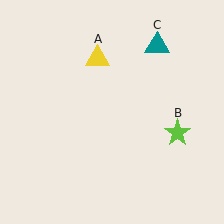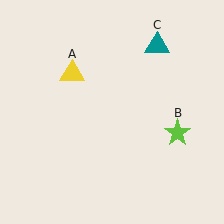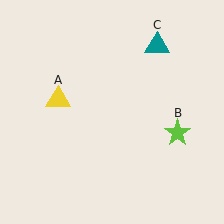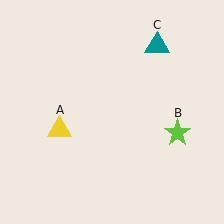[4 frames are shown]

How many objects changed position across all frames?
1 object changed position: yellow triangle (object A).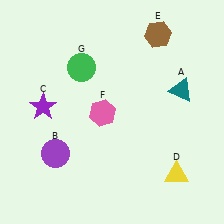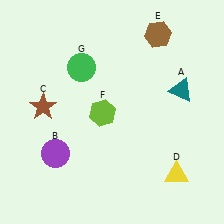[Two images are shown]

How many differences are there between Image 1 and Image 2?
There are 2 differences between the two images.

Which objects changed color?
C changed from purple to brown. F changed from pink to lime.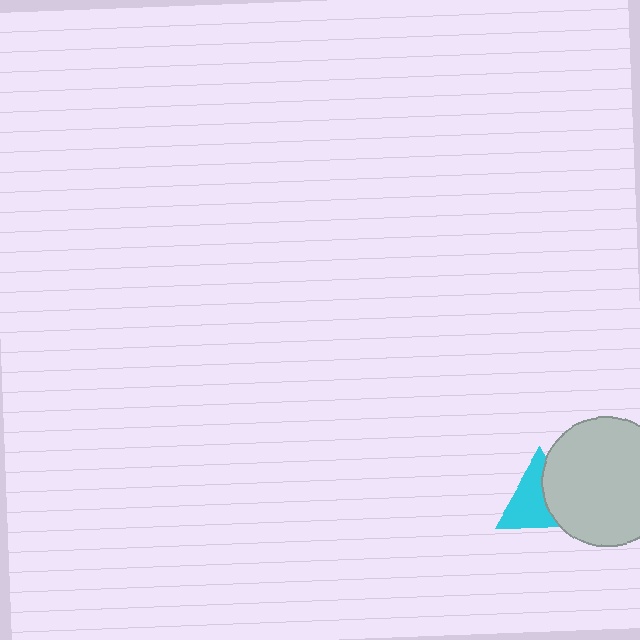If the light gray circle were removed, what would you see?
You would see the complete cyan triangle.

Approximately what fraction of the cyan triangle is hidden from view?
Roughly 41% of the cyan triangle is hidden behind the light gray circle.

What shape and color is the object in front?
The object in front is a light gray circle.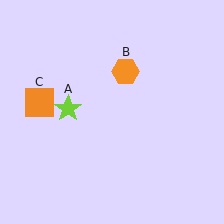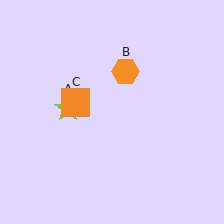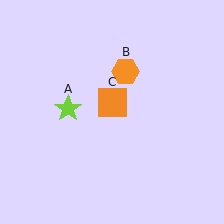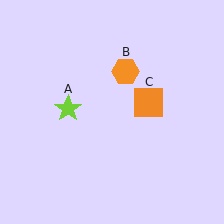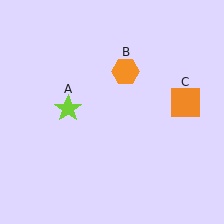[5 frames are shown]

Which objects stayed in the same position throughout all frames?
Lime star (object A) and orange hexagon (object B) remained stationary.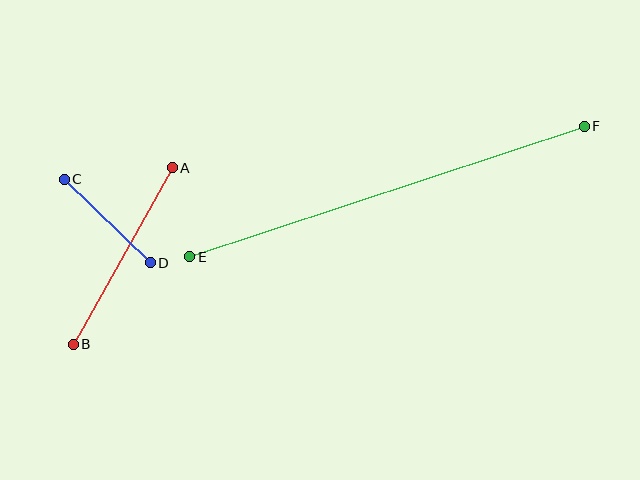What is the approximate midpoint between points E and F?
The midpoint is at approximately (387, 191) pixels.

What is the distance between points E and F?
The distance is approximately 416 pixels.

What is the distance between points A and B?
The distance is approximately 202 pixels.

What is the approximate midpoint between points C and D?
The midpoint is at approximately (107, 221) pixels.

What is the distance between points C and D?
The distance is approximately 120 pixels.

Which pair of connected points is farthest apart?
Points E and F are farthest apart.